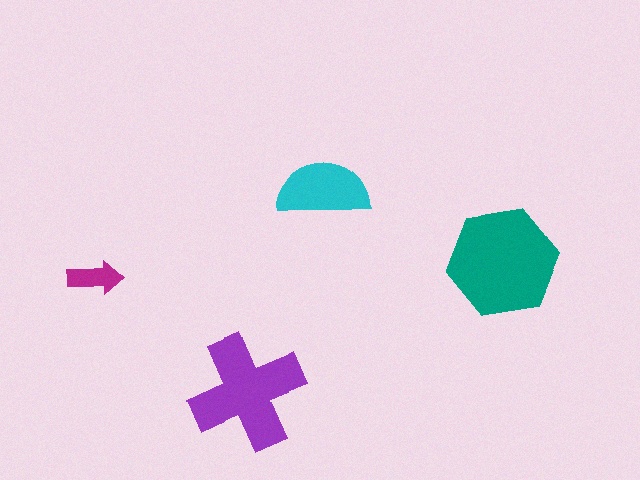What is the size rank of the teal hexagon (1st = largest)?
1st.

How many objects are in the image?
There are 4 objects in the image.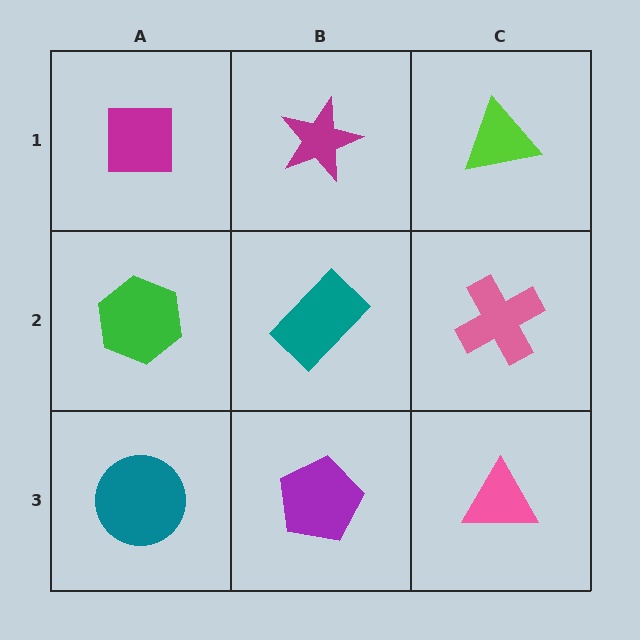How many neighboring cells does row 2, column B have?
4.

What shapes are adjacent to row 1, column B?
A teal rectangle (row 2, column B), a magenta square (row 1, column A), a lime triangle (row 1, column C).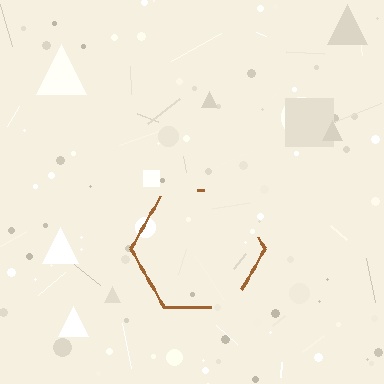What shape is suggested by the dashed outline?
The dashed outline suggests a hexagon.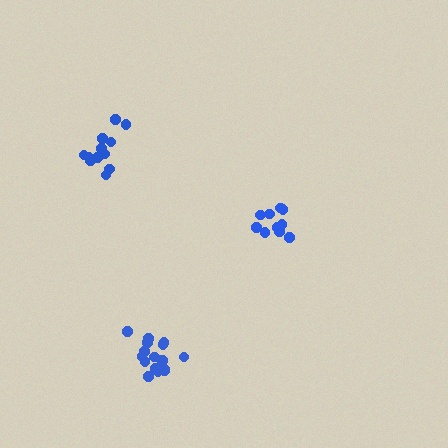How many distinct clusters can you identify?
There are 3 distinct clusters.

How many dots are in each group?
Group 1: 10 dots, Group 2: 16 dots, Group 3: 12 dots (38 total).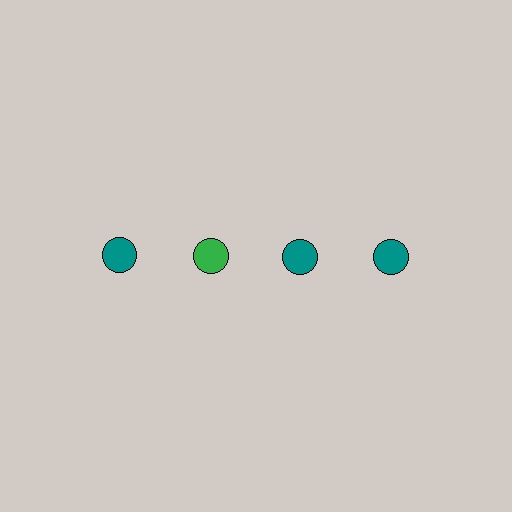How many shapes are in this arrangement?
There are 4 shapes arranged in a grid pattern.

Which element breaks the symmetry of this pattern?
The green circle in the top row, second from left column breaks the symmetry. All other shapes are teal circles.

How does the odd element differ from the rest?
It has a different color: green instead of teal.